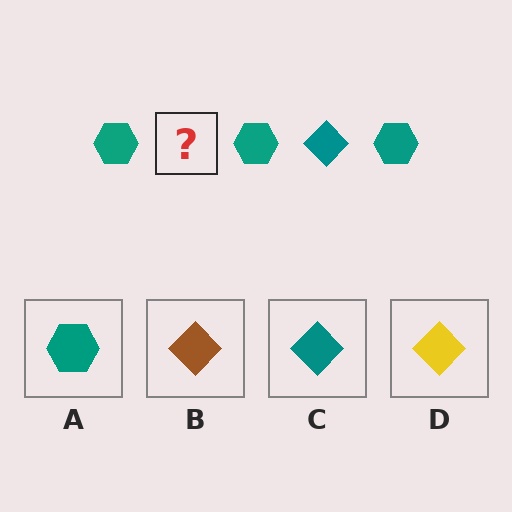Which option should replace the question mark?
Option C.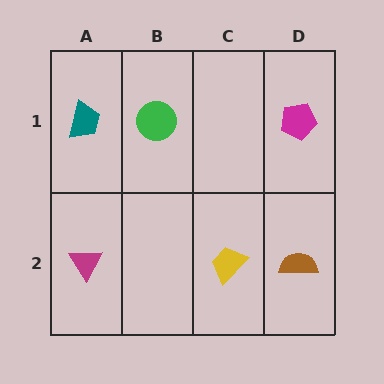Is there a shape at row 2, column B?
No, that cell is empty.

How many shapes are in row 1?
3 shapes.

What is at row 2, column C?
A yellow trapezoid.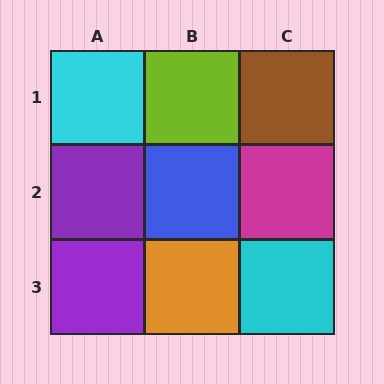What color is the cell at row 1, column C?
Brown.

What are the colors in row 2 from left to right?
Purple, blue, magenta.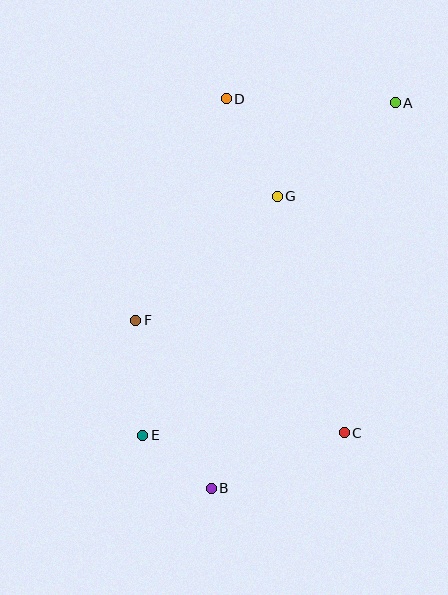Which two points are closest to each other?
Points B and E are closest to each other.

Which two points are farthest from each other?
Points A and B are farthest from each other.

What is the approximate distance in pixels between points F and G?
The distance between F and G is approximately 188 pixels.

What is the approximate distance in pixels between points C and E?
The distance between C and E is approximately 202 pixels.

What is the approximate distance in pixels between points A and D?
The distance between A and D is approximately 169 pixels.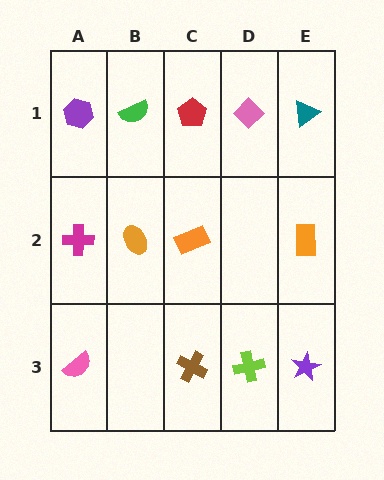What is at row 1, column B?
A green semicircle.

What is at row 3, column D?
A lime cross.